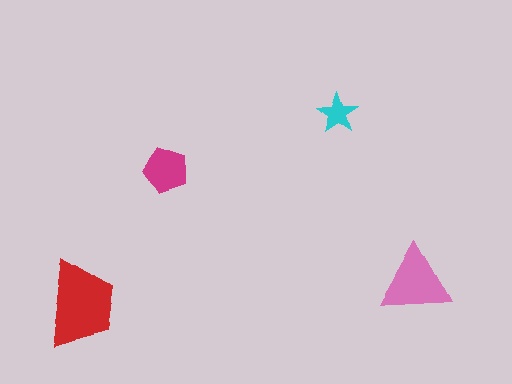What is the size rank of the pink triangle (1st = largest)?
2nd.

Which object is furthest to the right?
The pink triangle is rightmost.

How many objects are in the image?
There are 4 objects in the image.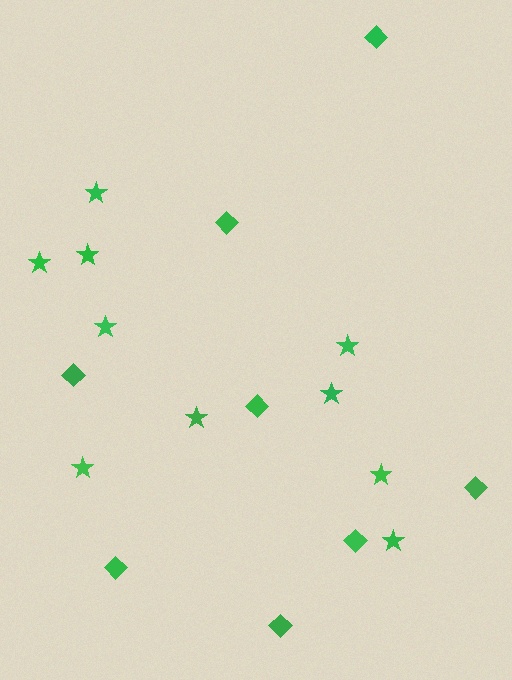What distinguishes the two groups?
There are 2 groups: one group of diamonds (8) and one group of stars (10).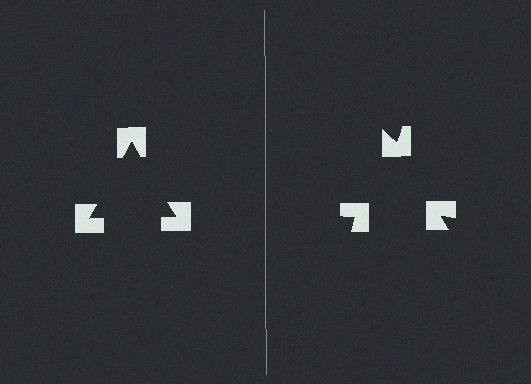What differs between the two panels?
The notched squares are positioned identically on both sides; only the wedge orientations differ. On the left they align to a triangle; on the right they are misaligned.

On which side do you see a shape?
An illusory triangle appears on the left side. On the right side the wedge cuts are rotated, so no coherent shape forms.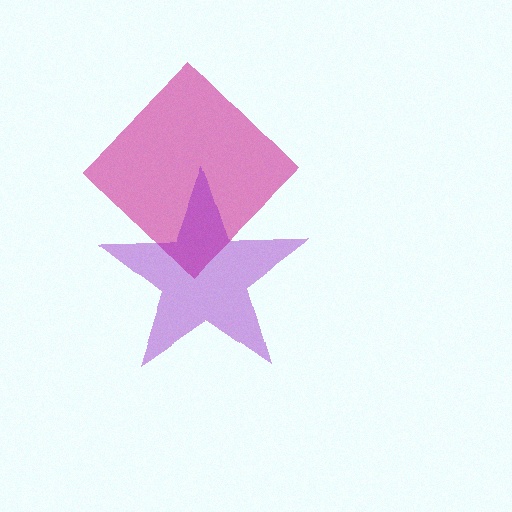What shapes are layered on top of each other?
The layered shapes are: a magenta diamond, a purple star.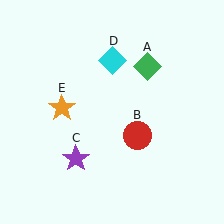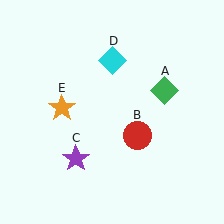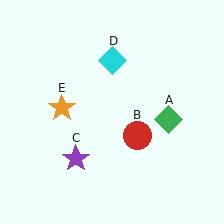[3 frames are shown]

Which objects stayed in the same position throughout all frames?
Red circle (object B) and purple star (object C) and cyan diamond (object D) and orange star (object E) remained stationary.